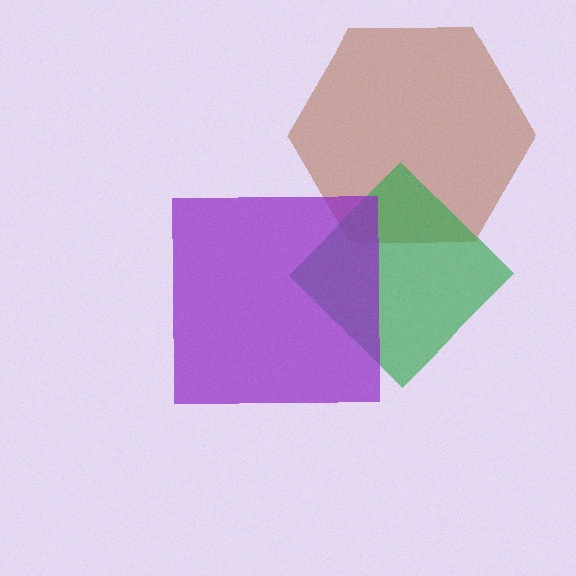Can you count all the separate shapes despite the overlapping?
Yes, there are 3 separate shapes.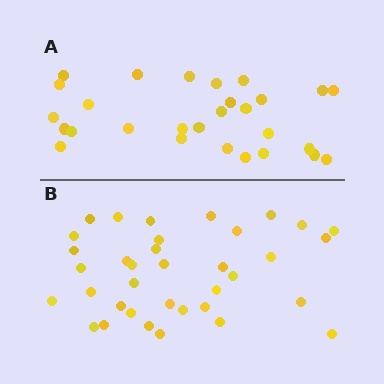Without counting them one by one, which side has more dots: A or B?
Region B (the bottom region) has more dots.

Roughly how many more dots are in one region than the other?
Region B has roughly 8 or so more dots than region A.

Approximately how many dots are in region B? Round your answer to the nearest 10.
About 40 dots. (The exact count is 36, which rounds to 40.)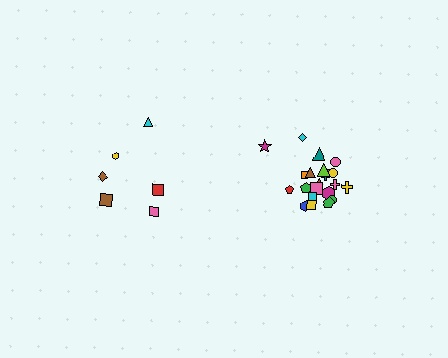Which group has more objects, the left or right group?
The right group.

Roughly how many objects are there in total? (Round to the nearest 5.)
Roughly 30 objects in total.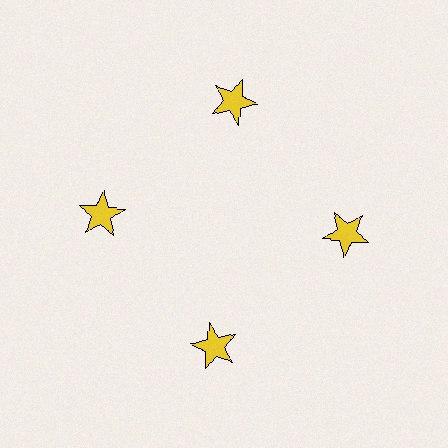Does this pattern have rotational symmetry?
Yes, this pattern has 4-fold rotational symmetry. It looks the same after rotating 90 degrees around the center.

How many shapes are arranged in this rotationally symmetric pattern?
There are 4 shapes, arranged in 4 groups of 1.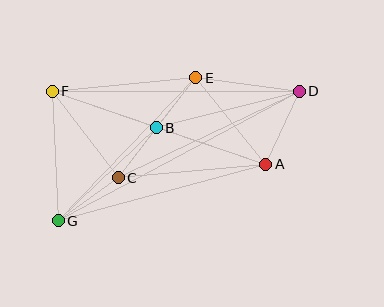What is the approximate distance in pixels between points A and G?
The distance between A and G is approximately 215 pixels.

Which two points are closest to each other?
Points B and C are closest to each other.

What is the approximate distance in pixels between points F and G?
The distance between F and G is approximately 130 pixels.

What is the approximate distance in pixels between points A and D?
The distance between A and D is approximately 80 pixels.